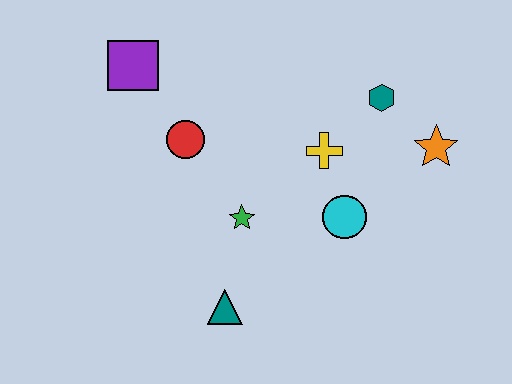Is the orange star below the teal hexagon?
Yes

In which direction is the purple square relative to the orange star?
The purple square is to the left of the orange star.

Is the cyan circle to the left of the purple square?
No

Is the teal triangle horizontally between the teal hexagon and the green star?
No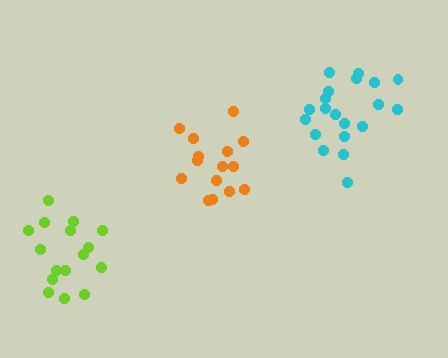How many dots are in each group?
Group 1: 16 dots, Group 2: 15 dots, Group 3: 20 dots (51 total).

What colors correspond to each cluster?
The clusters are colored: lime, orange, cyan.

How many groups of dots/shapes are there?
There are 3 groups.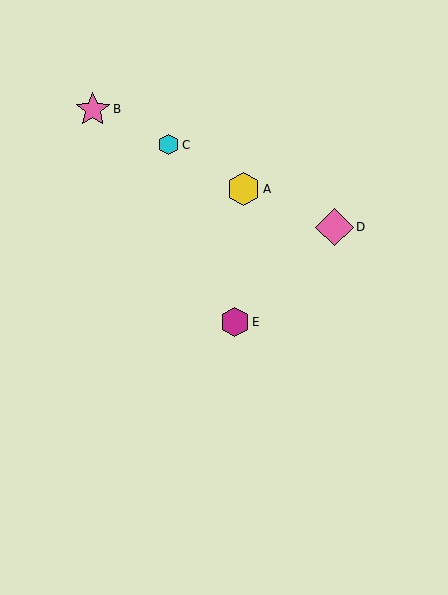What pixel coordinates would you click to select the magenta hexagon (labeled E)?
Click at (235, 322) to select the magenta hexagon E.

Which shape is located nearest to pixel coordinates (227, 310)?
The magenta hexagon (labeled E) at (235, 322) is nearest to that location.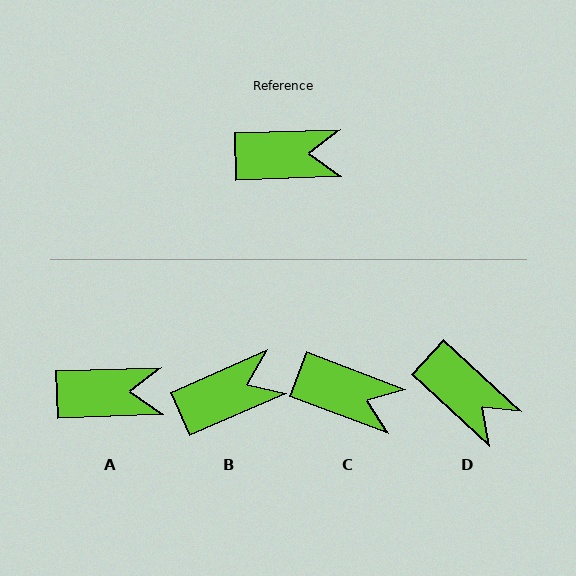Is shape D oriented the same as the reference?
No, it is off by about 45 degrees.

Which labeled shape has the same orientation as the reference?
A.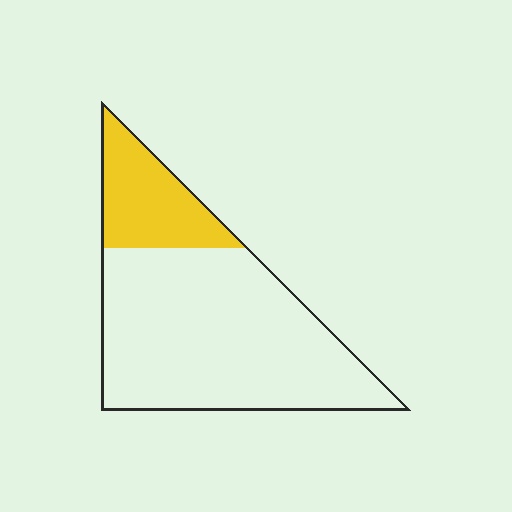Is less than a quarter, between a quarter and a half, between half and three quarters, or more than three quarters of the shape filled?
Less than a quarter.